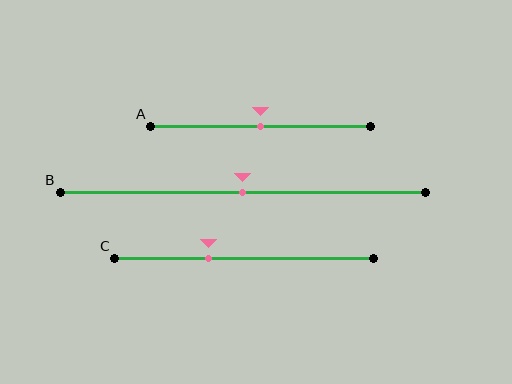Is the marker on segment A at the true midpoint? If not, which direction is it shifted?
Yes, the marker on segment A is at the true midpoint.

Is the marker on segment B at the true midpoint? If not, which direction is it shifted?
Yes, the marker on segment B is at the true midpoint.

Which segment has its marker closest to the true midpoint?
Segment A has its marker closest to the true midpoint.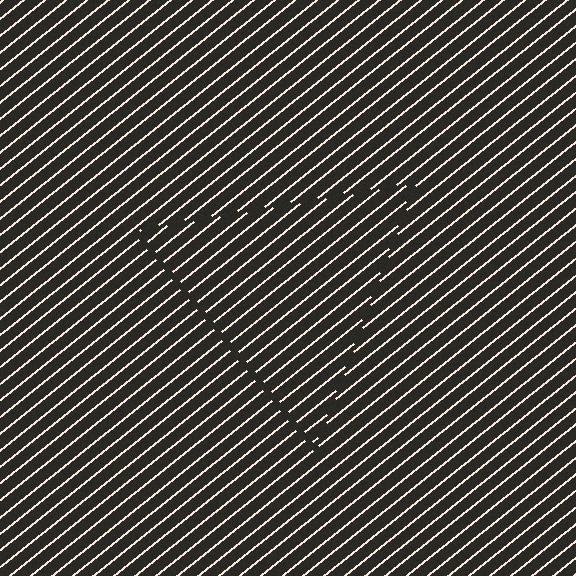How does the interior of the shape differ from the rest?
The interior of the shape contains the same grating, shifted by half a period — the contour is defined by the phase discontinuity where line-ends from the inner and outer gratings abut.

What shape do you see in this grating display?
An illusory triangle. The interior of the shape contains the same grating, shifted by half a period — the contour is defined by the phase discontinuity where line-ends from the inner and outer gratings abut.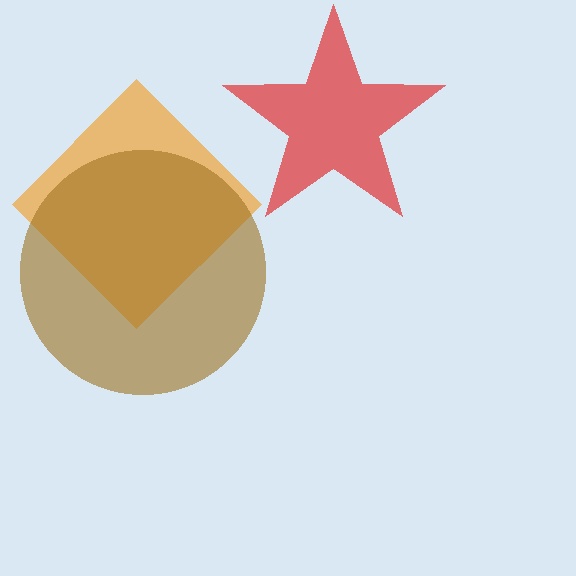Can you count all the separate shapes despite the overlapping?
Yes, there are 3 separate shapes.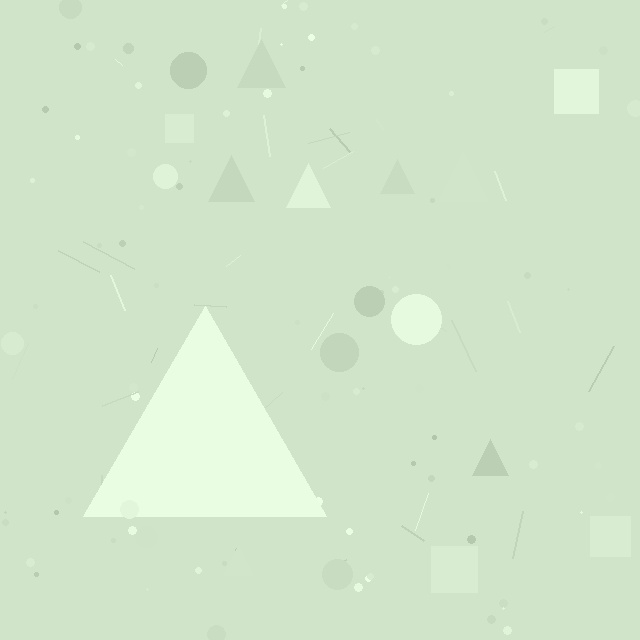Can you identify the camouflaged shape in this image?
The camouflaged shape is a triangle.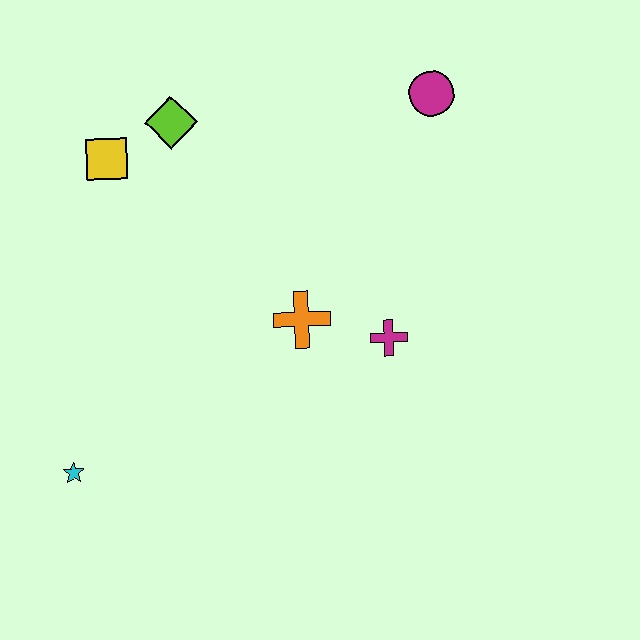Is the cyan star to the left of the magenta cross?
Yes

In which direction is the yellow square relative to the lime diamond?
The yellow square is to the left of the lime diamond.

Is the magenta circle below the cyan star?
No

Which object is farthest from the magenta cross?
The cyan star is farthest from the magenta cross.